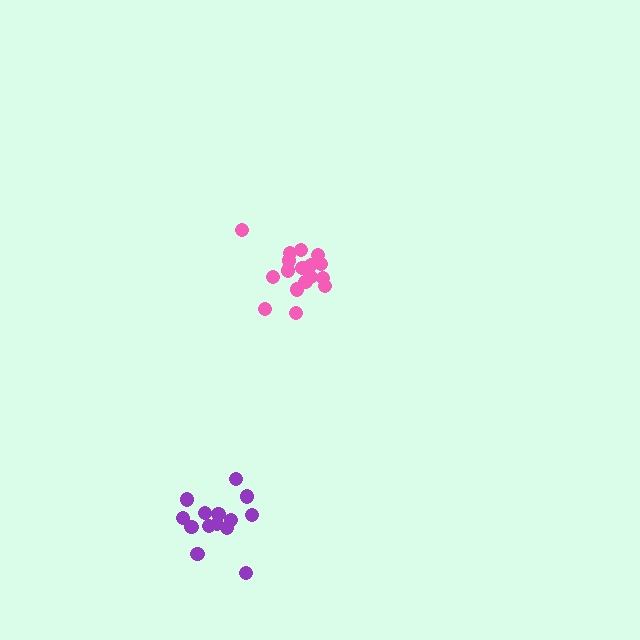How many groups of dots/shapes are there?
There are 2 groups.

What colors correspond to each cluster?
The clusters are colored: pink, purple.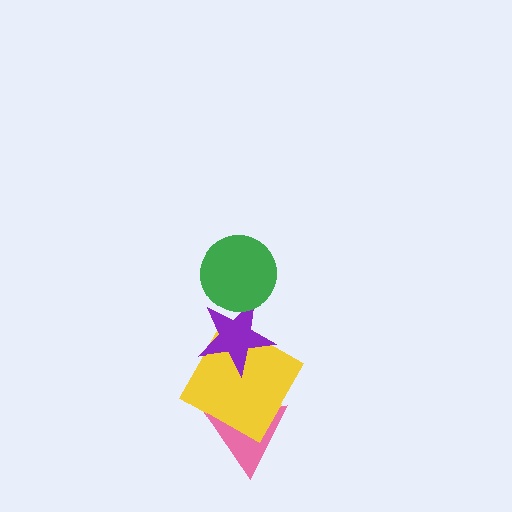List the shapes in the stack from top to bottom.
From top to bottom: the green circle, the purple star, the yellow square, the pink triangle.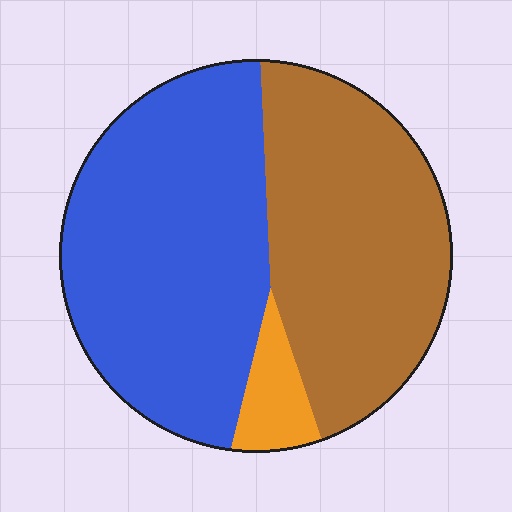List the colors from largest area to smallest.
From largest to smallest: blue, brown, orange.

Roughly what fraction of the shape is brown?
Brown covers 43% of the shape.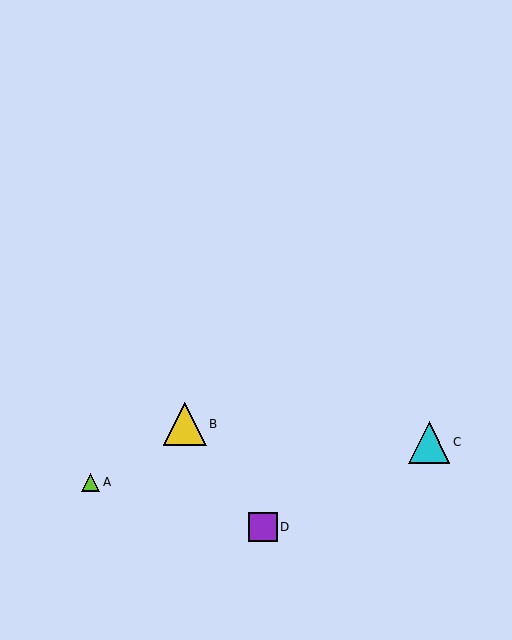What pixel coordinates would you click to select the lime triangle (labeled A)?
Click at (91, 482) to select the lime triangle A.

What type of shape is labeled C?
Shape C is a cyan triangle.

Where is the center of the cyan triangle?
The center of the cyan triangle is at (429, 442).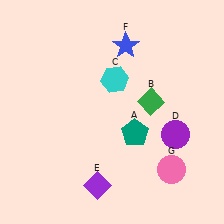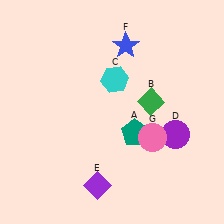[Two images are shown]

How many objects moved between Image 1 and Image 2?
1 object moved between the two images.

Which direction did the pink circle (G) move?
The pink circle (G) moved up.